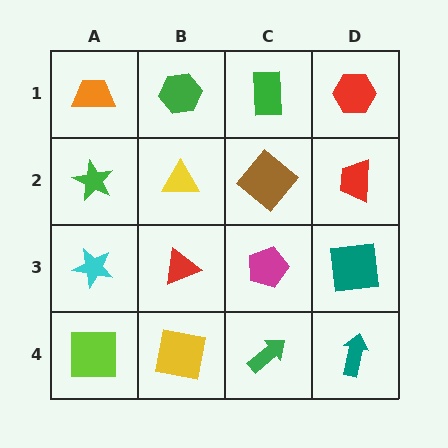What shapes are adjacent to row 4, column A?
A cyan star (row 3, column A), a yellow square (row 4, column B).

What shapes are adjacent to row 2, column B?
A green hexagon (row 1, column B), a red triangle (row 3, column B), a green star (row 2, column A), a brown diamond (row 2, column C).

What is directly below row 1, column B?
A yellow triangle.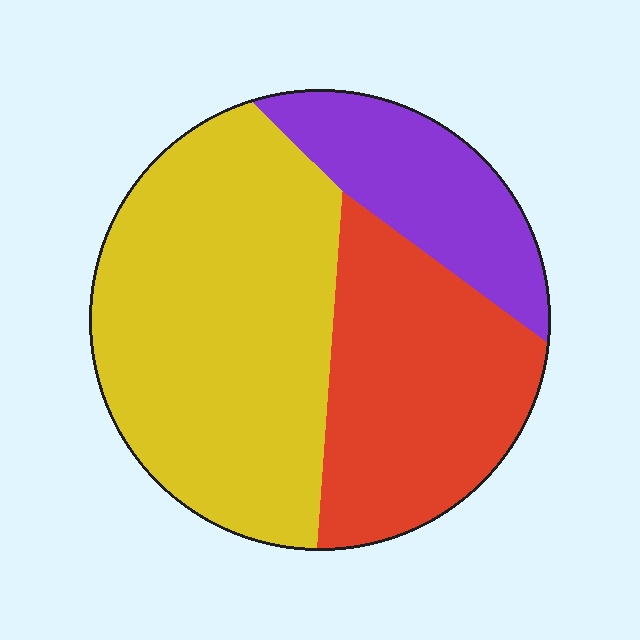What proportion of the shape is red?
Red takes up about one third (1/3) of the shape.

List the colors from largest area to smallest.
From largest to smallest: yellow, red, purple.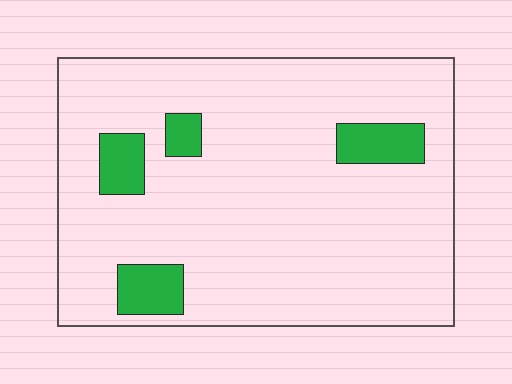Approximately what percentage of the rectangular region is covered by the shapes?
Approximately 10%.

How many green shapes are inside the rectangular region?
4.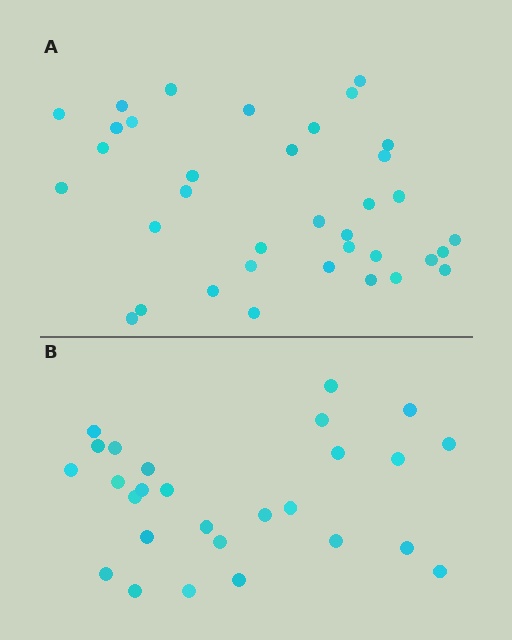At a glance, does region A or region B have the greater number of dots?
Region A (the top region) has more dots.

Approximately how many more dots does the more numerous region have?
Region A has roughly 8 or so more dots than region B.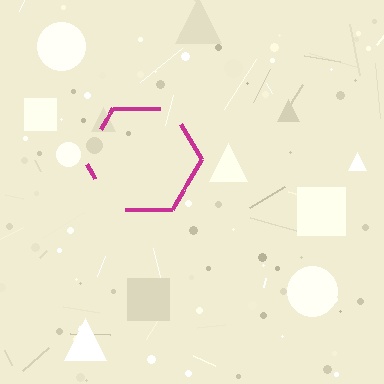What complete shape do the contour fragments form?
The contour fragments form a hexagon.